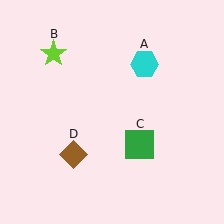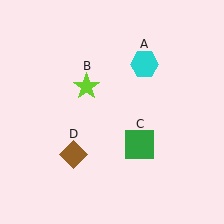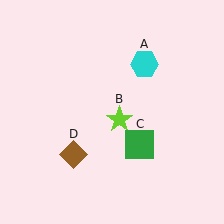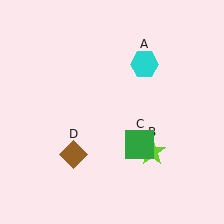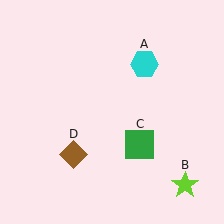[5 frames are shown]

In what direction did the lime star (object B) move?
The lime star (object B) moved down and to the right.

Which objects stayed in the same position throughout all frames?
Cyan hexagon (object A) and green square (object C) and brown diamond (object D) remained stationary.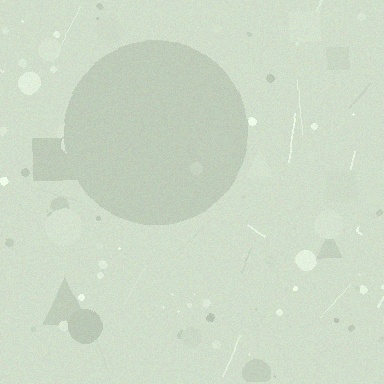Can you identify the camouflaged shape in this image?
The camouflaged shape is a circle.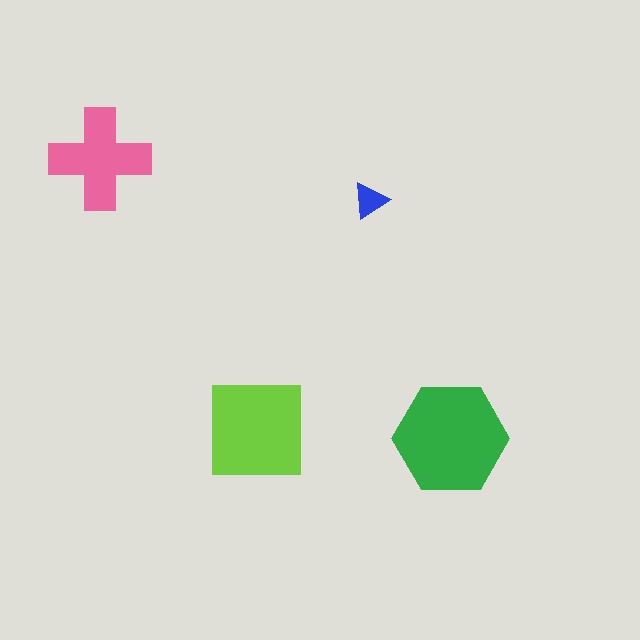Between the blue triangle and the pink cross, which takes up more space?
The pink cross.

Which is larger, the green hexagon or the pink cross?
The green hexagon.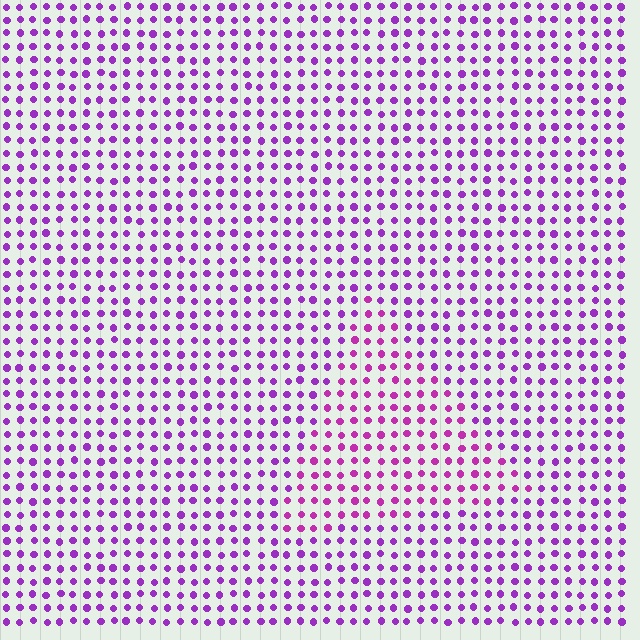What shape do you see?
I see a triangle.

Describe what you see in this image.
The image is filled with small purple elements in a uniform arrangement. A triangle-shaped region is visible where the elements are tinted to a slightly different hue, forming a subtle color boundary.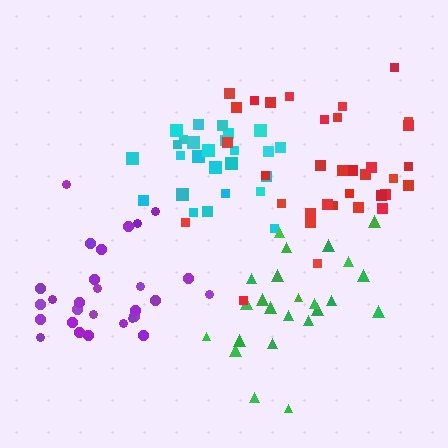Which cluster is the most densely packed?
Cyan.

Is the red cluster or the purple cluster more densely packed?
Purple.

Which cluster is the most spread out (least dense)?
Green.